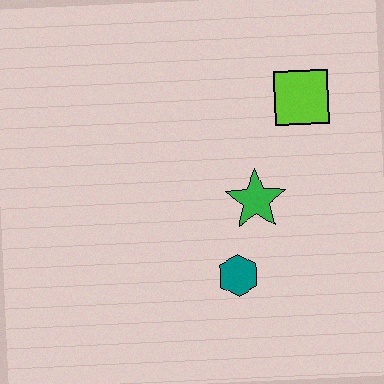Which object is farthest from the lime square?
The teal hexagon is farthest from the lime square.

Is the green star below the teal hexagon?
No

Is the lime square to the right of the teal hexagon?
Yes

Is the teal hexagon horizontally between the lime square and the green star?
No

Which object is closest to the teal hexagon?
The green star is closest to the teal hexagon.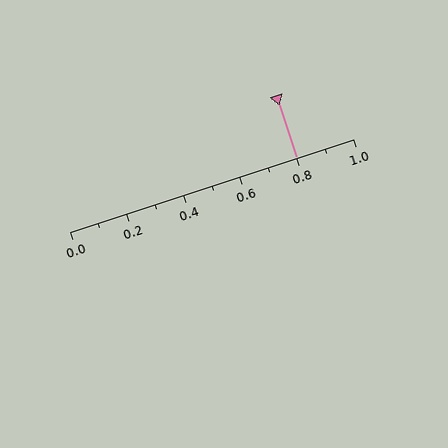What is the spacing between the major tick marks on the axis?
The major ticks are spaced 0.2 apart.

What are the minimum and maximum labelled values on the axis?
The axis runs from 0.0 to 1.0.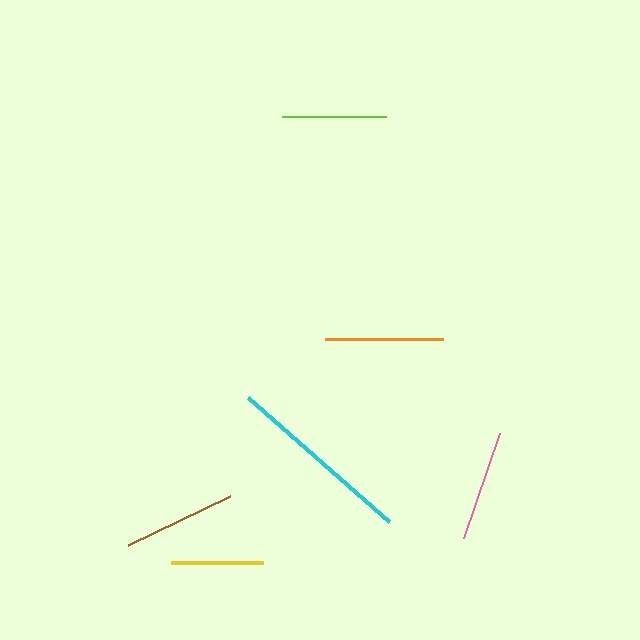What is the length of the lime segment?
The lime segment is approximately 104 pixels long.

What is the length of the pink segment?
The pink segment is approximately 112 pixels long.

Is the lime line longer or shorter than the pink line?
The pink line is longer than the lime line.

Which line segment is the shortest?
The yellow line is the shortest at approximately 93 pixels.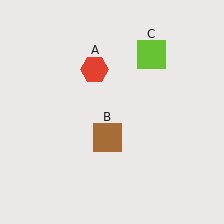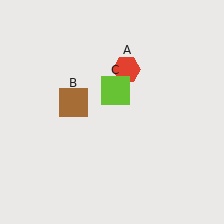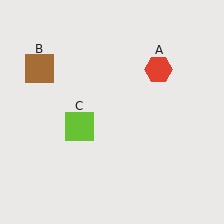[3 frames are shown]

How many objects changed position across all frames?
3 objects changed position: red hexagon (object A), brown square (object B), lime square (object C).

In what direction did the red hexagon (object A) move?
The red hexagon (object A) moved right.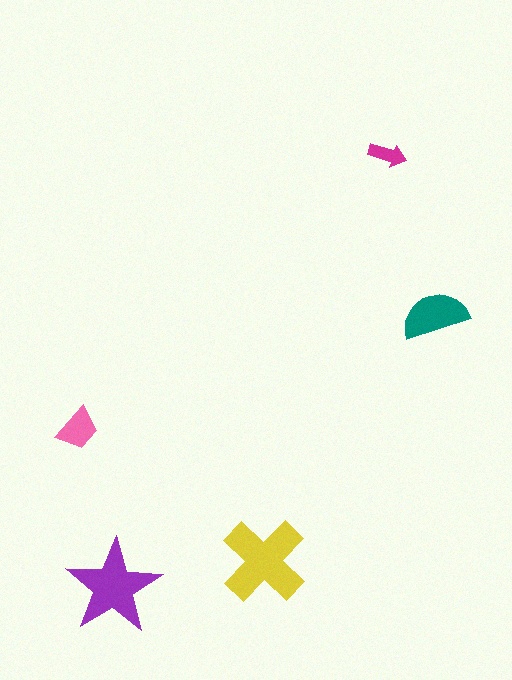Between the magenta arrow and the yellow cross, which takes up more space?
The yellow cross.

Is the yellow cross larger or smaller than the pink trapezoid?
Larger.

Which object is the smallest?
The magenta arrow.